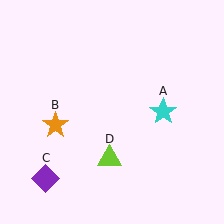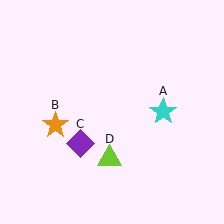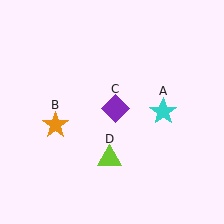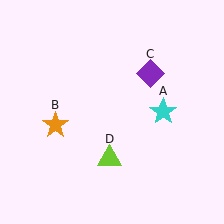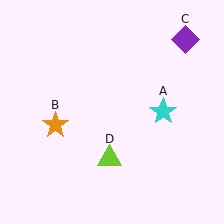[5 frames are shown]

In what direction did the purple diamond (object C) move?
The purple diamond (object C) moved up and to the right.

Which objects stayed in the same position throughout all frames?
Cyan star (object A) and orange star (object B) and lime triangle (object D) remained stationary.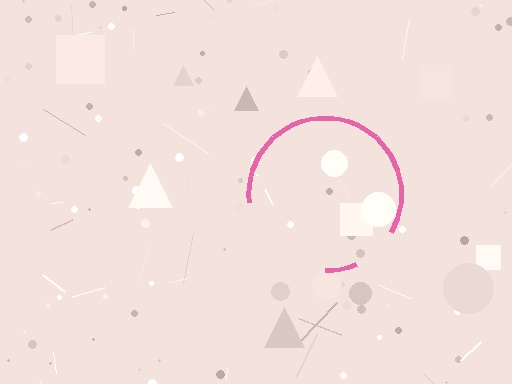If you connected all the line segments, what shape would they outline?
They would outline a circle.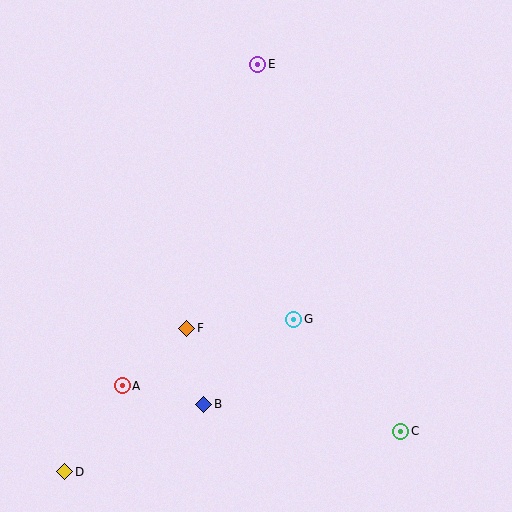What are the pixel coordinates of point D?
Point D is at (65, 472).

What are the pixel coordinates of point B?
Point B is at (204, 404).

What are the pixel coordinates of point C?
Point C is at (401, 431).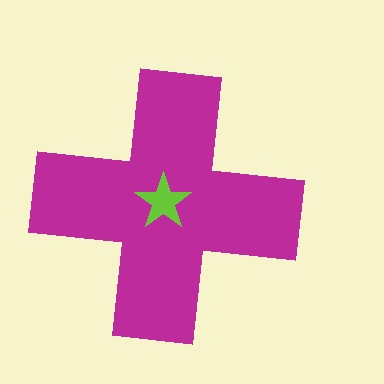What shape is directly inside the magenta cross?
The lime star.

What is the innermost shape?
The lime star.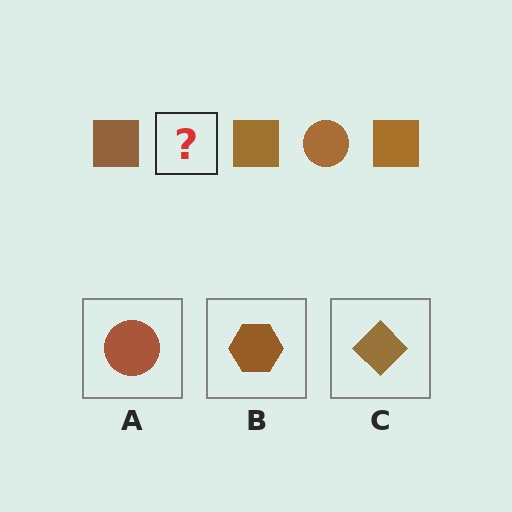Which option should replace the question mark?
Option A.